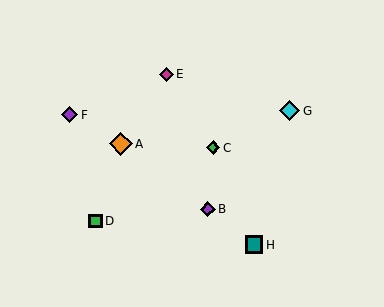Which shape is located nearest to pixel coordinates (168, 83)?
The magenta diamond (labeled E) at (166, 74) is nearest to that location.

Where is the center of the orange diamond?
The center of the orange diamond is at (121, 144).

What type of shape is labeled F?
Shape F is a purple diamond.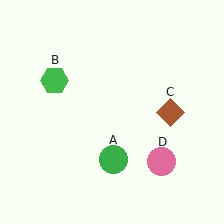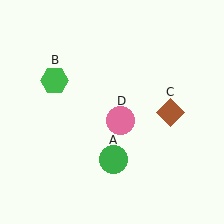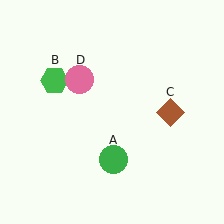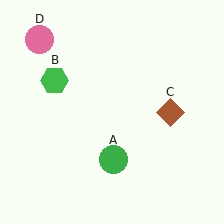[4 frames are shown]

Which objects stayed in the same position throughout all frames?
Green circle (object A) and green hexagon (object B) and brown diamond (object C) remained stationary.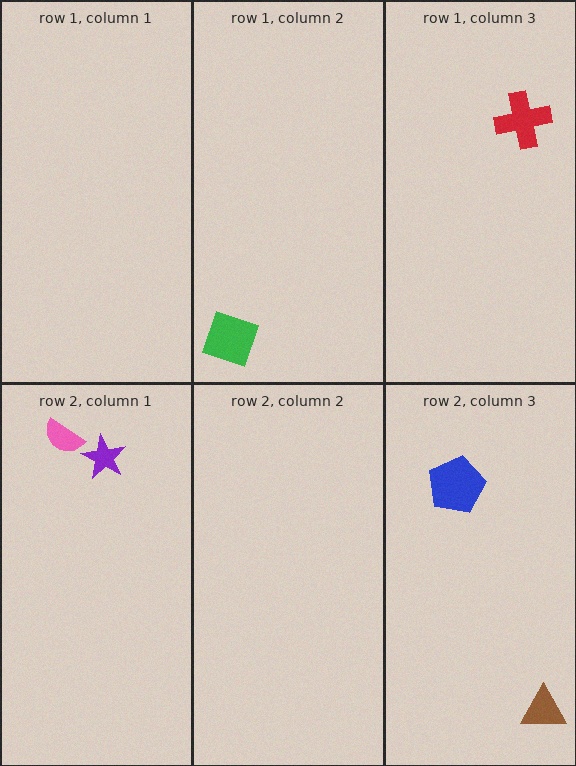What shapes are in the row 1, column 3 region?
The red cross.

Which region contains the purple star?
The row 2, column 1 region.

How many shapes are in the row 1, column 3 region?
1.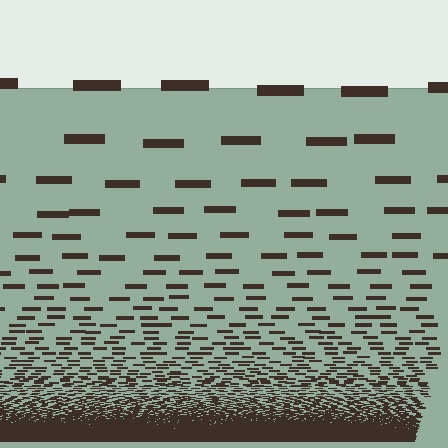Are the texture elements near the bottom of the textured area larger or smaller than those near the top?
Smaller. The gradient is inverted — elements near the bottom are smaller and denser.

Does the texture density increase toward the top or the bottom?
Density increases toward the bottom.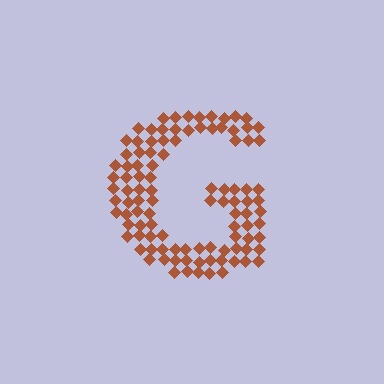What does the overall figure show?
The overall figure shows the letter G.